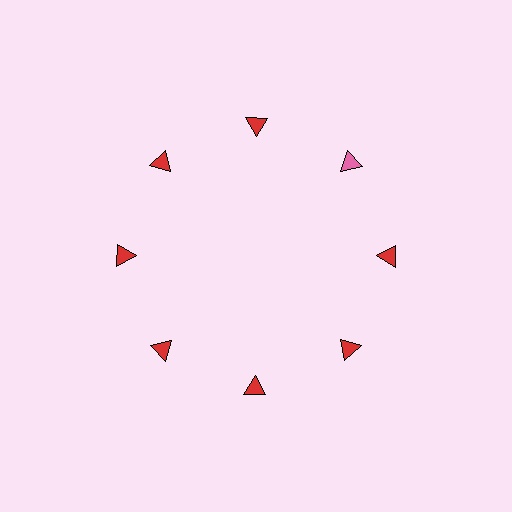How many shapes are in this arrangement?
There are 8 shapes arranged in a ring pattern.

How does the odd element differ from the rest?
It has a different color: pink instead of red.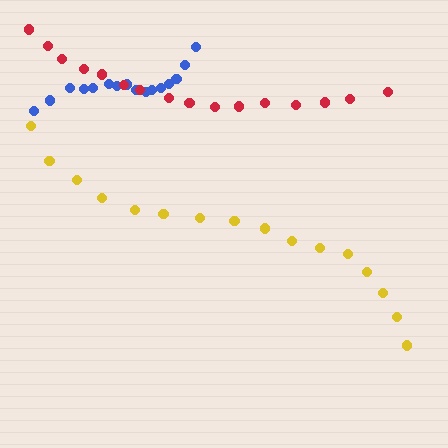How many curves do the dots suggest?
There are 3 distinct paths.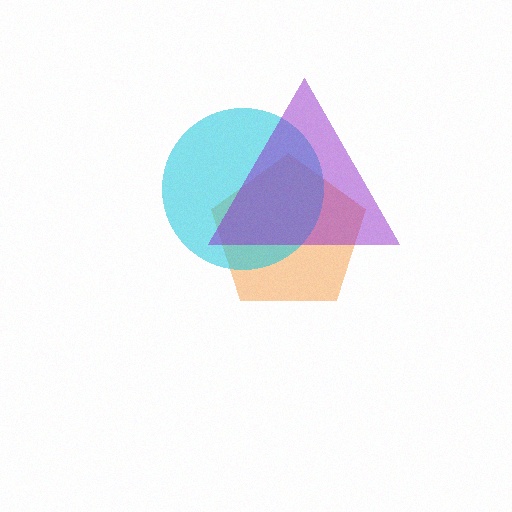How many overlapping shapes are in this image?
There are 3 overlapping shapes in the image.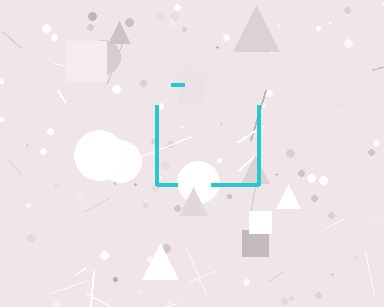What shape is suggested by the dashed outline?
The dashed outline suggests a square.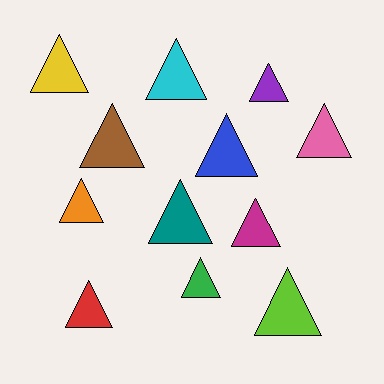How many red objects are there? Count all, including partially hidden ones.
There is 1 red object.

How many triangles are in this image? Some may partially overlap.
There are 12 triangles.